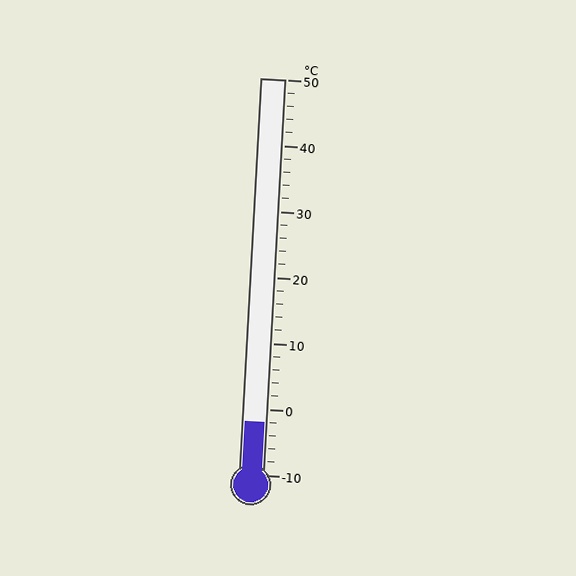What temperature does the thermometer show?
The thermometer shows approximately -2°C.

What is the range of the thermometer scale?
The thermometer scale ranges from -10°C to 50°C.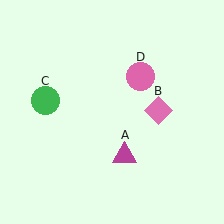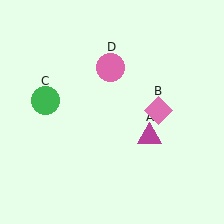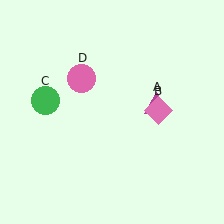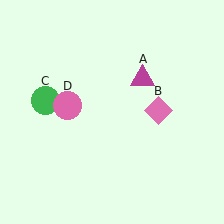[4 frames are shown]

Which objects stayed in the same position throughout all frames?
Pink diamond (object B) and green circle (object C) remained stationary.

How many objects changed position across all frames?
2 objects changed position: magenta triangle (object A), pink circle (object D).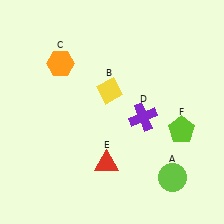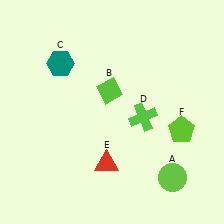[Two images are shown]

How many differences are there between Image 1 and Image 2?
There are 3 differences between the two images.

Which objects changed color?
B changed from yellow to lime. C changed from orange to teal. D changed from purple to lime.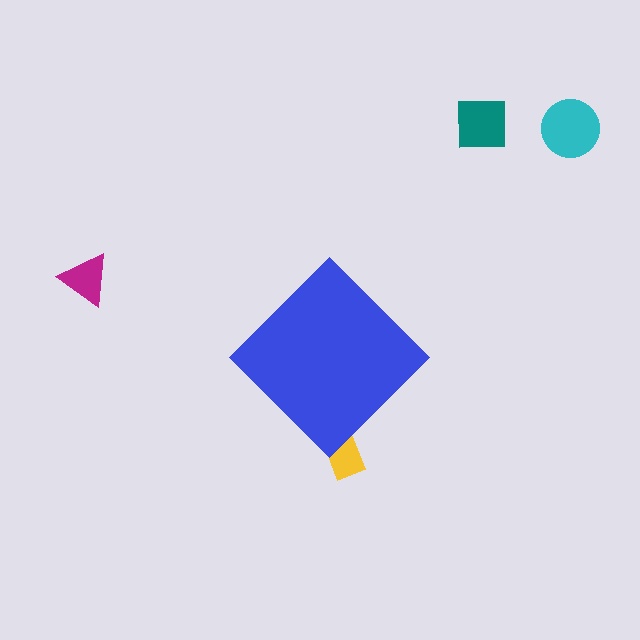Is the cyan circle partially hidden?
No, the cyan circle is fully visible.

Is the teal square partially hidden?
No, the teal square is fully visible.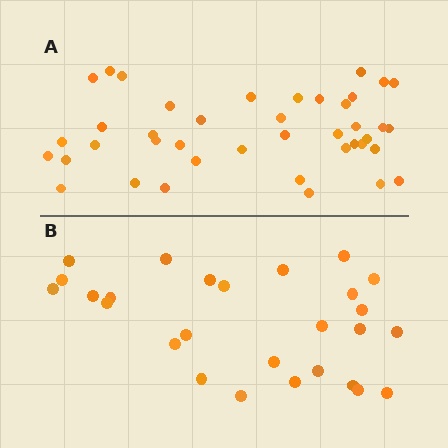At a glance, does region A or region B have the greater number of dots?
Region A (the top region) has more dots.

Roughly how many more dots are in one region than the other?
Region A has approximately 15 more dots than region B.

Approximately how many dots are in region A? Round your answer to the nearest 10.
About 40 dots. (The exact count is 41, which rounds to 40.)